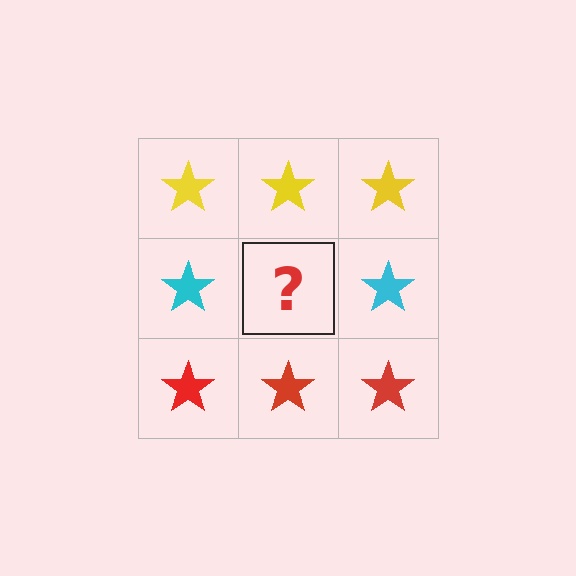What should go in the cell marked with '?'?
The missing cell should contain a cyan star.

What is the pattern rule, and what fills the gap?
The rule is that each row has a consistent color. The gap should be filled with a cyan star.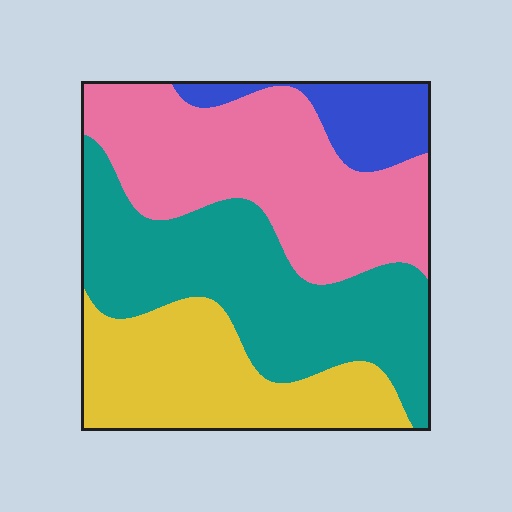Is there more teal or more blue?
Teal.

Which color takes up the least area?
Blue, at roughly 10%.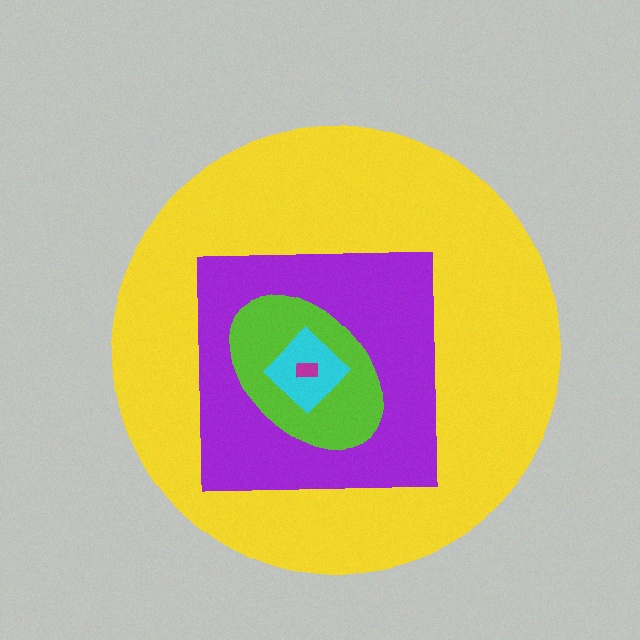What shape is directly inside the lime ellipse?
The cyan diamond.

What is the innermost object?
The magenta rectangle.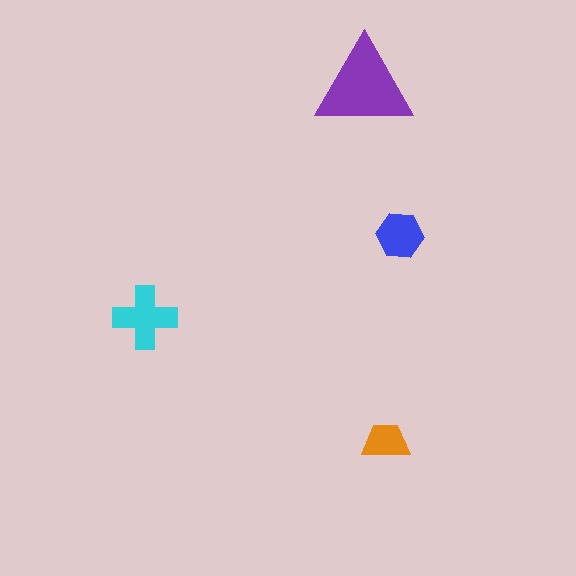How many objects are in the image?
There are 4 objects in the image.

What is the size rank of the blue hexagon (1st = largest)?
3rd.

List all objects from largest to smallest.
The purple triangle, the cyan cross, the blue hexagon, the orange trapezoid.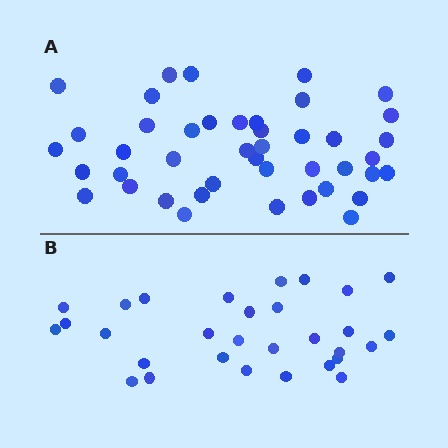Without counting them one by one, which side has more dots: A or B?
Region A (the top region) has more dots.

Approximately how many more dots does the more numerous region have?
Region A has approximately 15 more dots than region B.